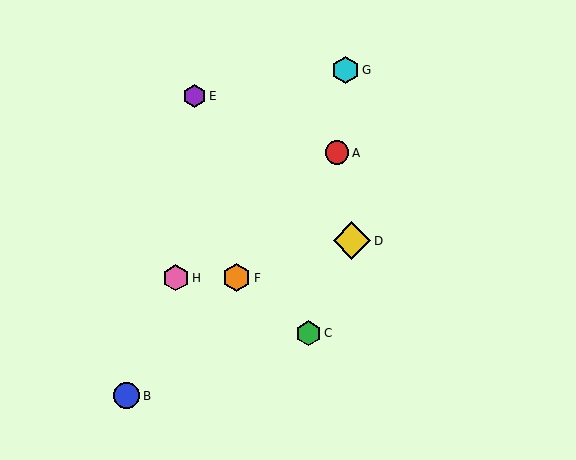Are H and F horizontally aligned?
Yes, both are at y≈278.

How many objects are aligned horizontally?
2 objects (F, H) are aligned horizontally.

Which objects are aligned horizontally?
Objects F, H are aligned horizontally.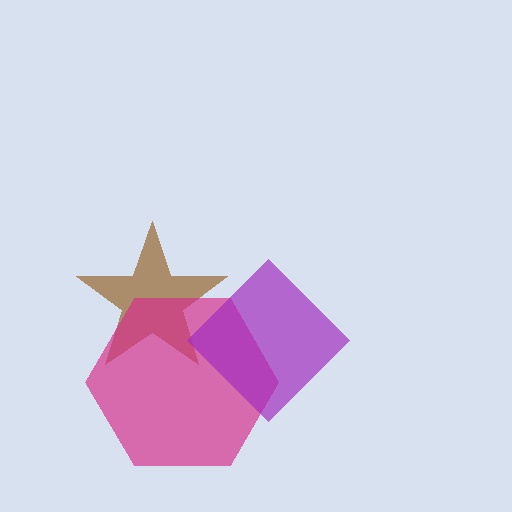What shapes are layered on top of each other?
The layered shapes are: a brown star, a magenta hexagon, a purple diamond.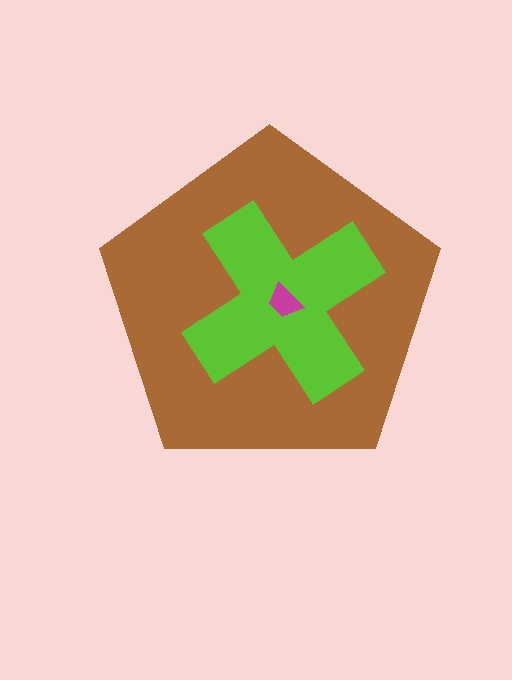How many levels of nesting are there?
3.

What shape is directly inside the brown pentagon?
The lime cross.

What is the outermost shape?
The brown pentagon.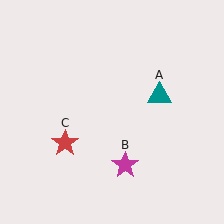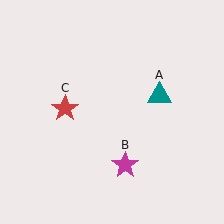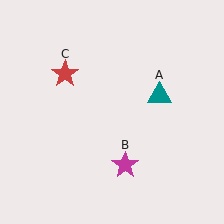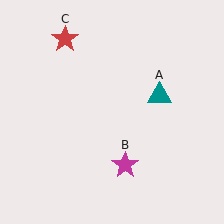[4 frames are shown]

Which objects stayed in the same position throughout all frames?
Teal triangle (object A) and magenta star (object B) remained stationary.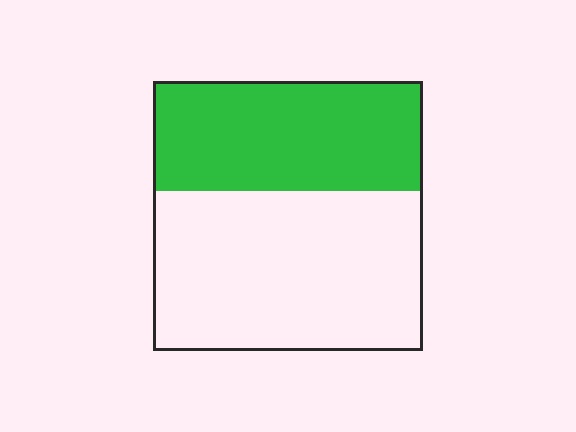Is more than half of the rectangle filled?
No.